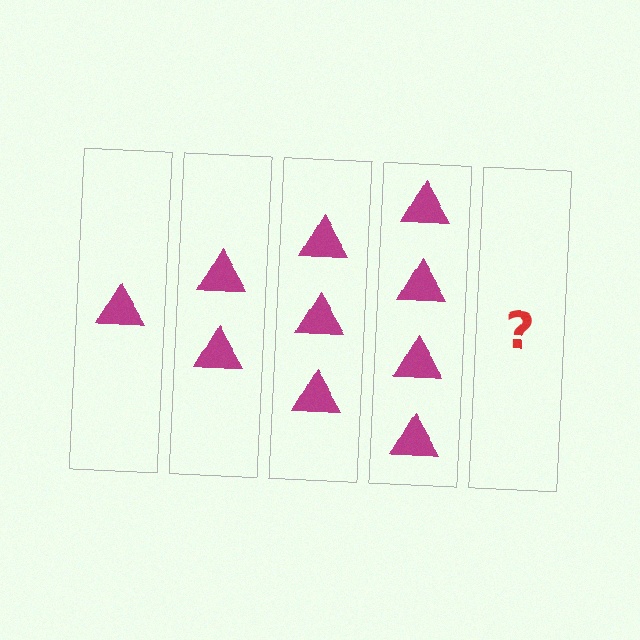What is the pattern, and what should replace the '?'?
The pattern is that each step adds one more triangle. The '?' should be 5 triangles.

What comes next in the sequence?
The next element should be 5 triangles.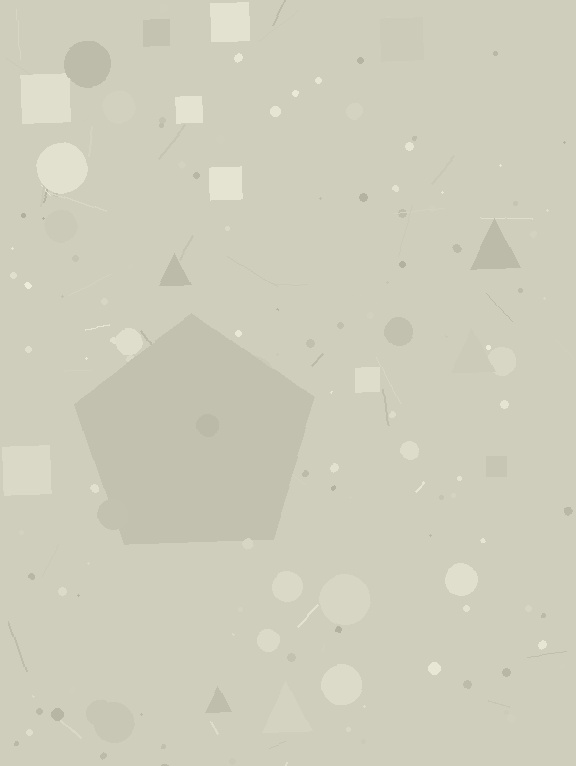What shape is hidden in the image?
A pentagon is hidden in the image.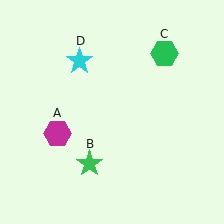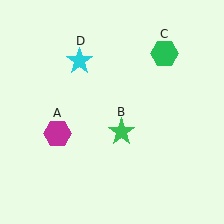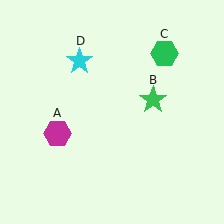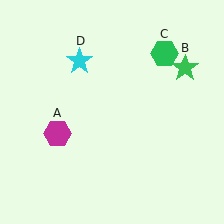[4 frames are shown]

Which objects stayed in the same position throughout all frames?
Magenta hexagon (object A) and green hexagon (object C) and cyan star (object D) remained stationary.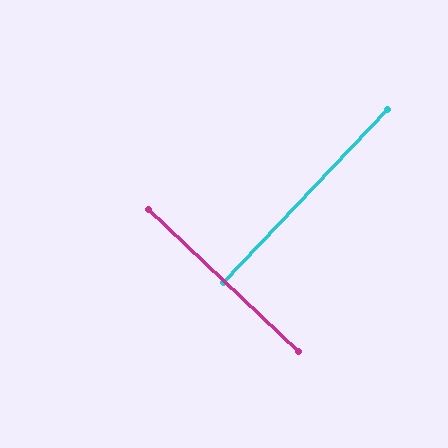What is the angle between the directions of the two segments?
Approximately 90 degrees.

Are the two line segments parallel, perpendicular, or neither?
Perpendicular — they meet at approximately 90°.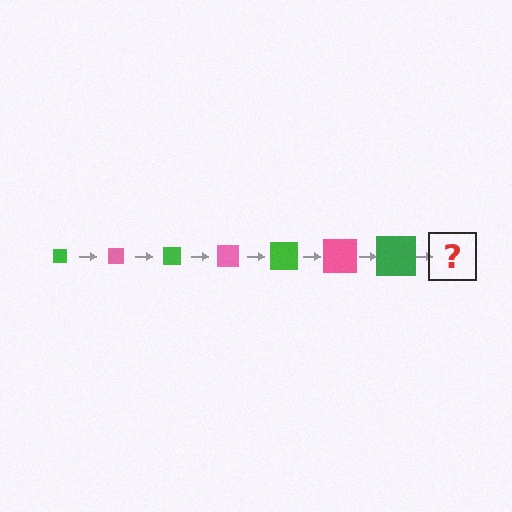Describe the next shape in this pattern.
It should be a pink square, larger than the previous one.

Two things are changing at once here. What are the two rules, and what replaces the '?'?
The two rules are that the square grows larger each step and the color cycles through green and pink. The '?' should be a pink square, larger than the previous one.